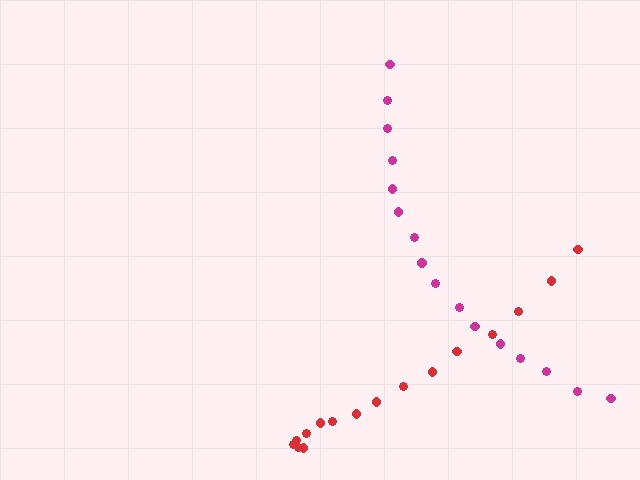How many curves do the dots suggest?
There are 2 distinct paths.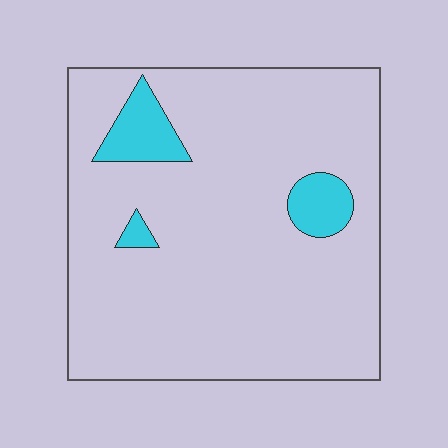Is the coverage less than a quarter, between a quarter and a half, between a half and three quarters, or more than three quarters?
Less than a quarter.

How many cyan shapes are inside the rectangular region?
3.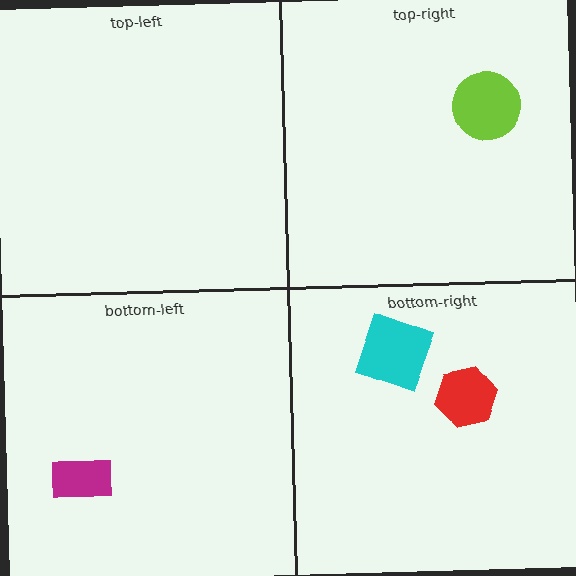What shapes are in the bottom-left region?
The magenta rectangle.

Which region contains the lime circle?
The top-right region.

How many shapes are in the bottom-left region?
1.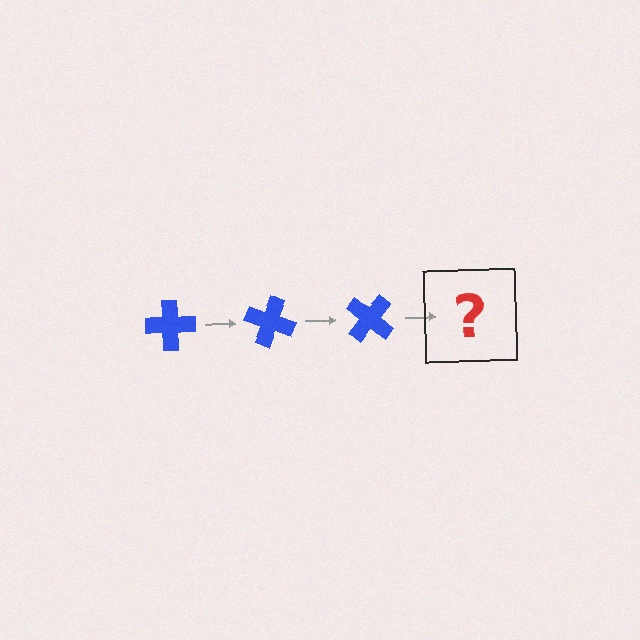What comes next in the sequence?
The next element should be a blue cross rotated 60 degrees.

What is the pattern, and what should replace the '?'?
The pattern is that the cross rotates 20 degrees each step. The '?' should be a blue cross rotated 60 degrees.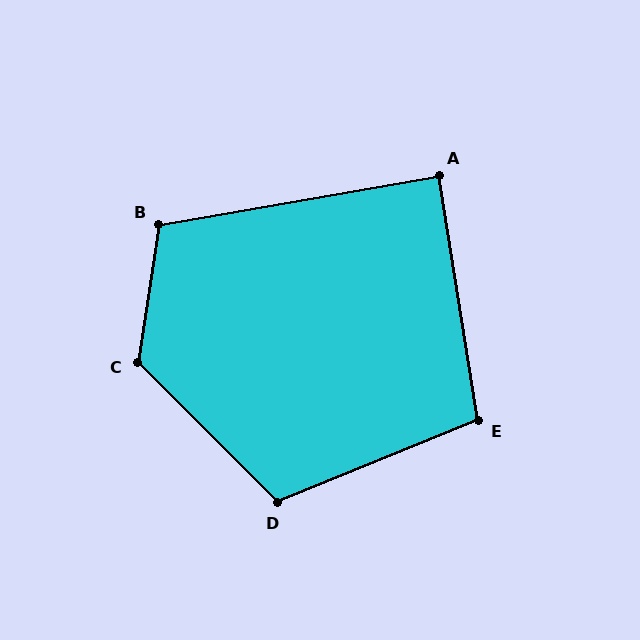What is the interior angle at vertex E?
Approximately 103 degrees (obtuse).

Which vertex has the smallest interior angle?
A, at approximately 89 degrees.